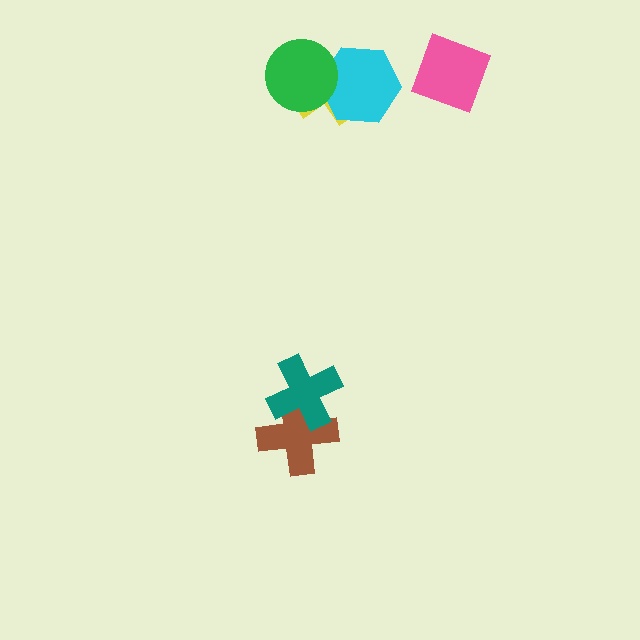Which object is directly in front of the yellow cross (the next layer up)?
The cyan hexagon is directly in front of the yellow cross.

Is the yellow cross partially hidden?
Yes, it is partially covered by another shape.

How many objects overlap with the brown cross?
1 object overlaps with the brown cross.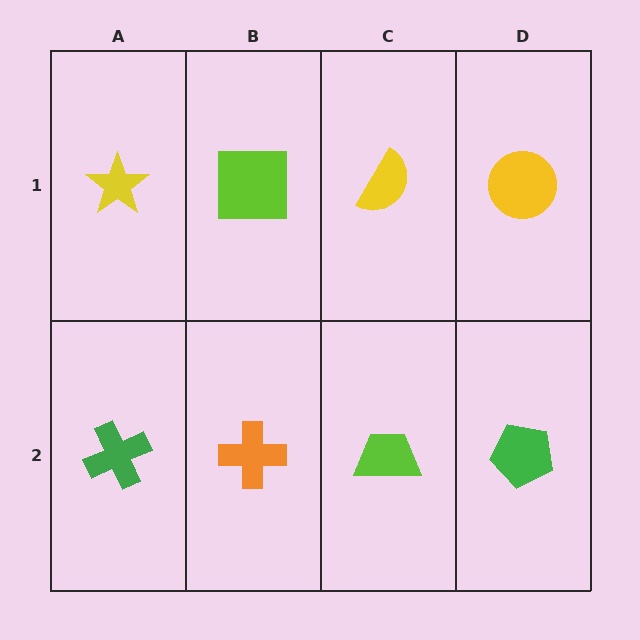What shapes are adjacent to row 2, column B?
A lime square (row 1, column B), a green cross (row 2, column A), a lime trapezoid (row 2, column C).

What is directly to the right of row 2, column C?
A green pentagon.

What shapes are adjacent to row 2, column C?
A yellow semicircle (row 1, column C), an orange cross (row 2, column B), a green pentagon (row 2, column D).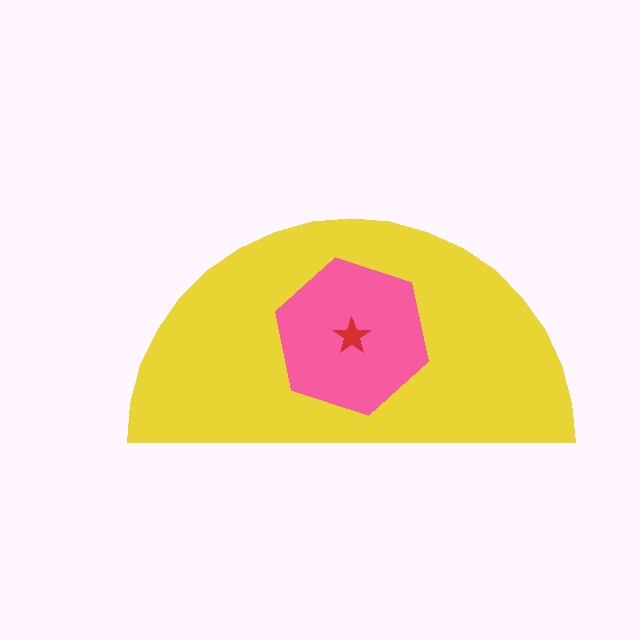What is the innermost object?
The red star.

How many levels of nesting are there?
3.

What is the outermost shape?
The yellow semicircle.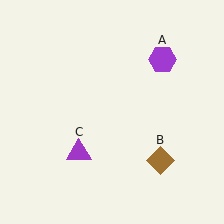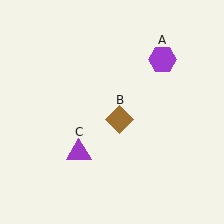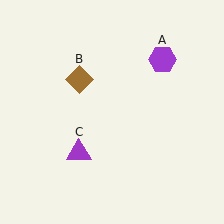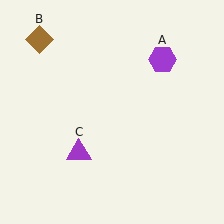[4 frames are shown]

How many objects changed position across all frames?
1 object changed position: brown diamond (object B).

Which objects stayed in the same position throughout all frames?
Purple hexagon (object A) and purple triangle (object C) remained stationary.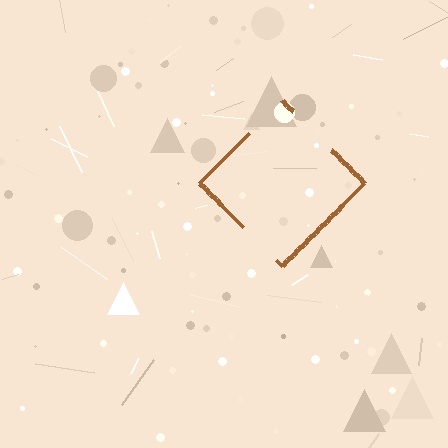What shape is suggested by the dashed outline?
The dashed outline suggests a diamond.